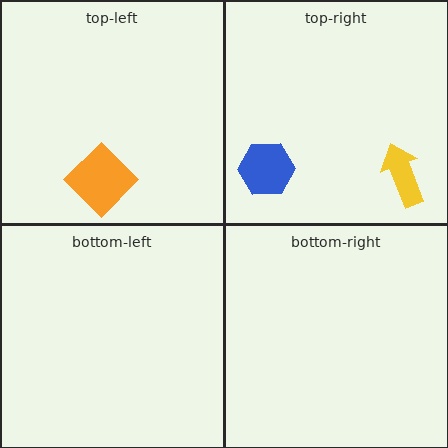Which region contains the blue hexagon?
The top-right region.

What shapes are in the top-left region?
The orange diamond.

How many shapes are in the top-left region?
1.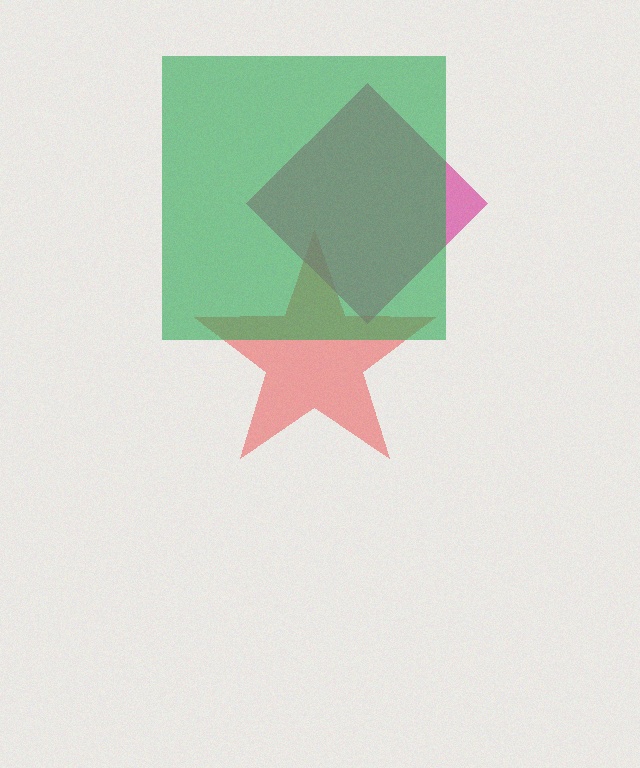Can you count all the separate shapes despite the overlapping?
Yes, there are 3 separate shapes.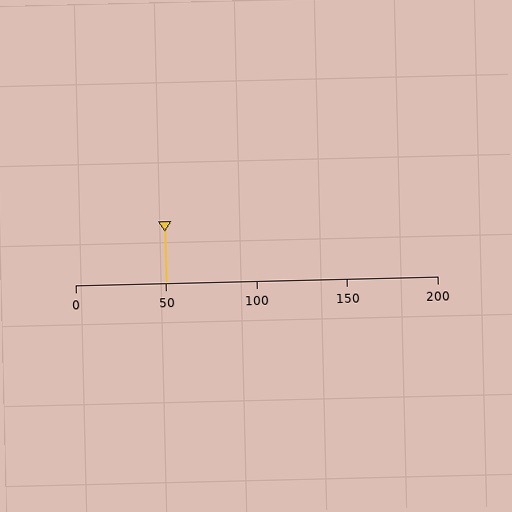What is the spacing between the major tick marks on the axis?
The major ticks are spaced 50 apart.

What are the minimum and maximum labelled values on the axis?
The axis runs from 0 to 200.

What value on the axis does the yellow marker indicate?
The marker indicates approximately 50.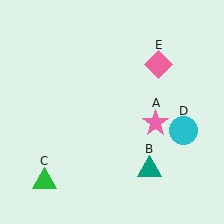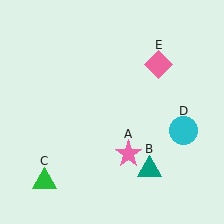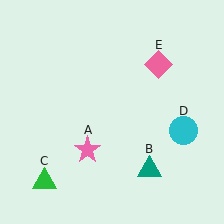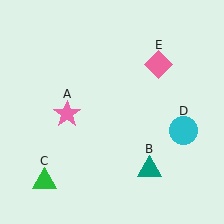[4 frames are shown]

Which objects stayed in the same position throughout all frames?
Teal triangle (object B) and green triangle (object C) and cyan circle (object D) and pink diamond (object E) remained stationary.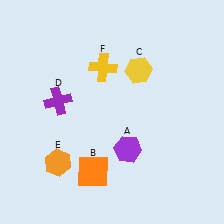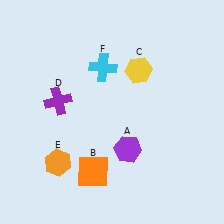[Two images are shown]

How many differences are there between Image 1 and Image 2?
There is 1 difference between the two images.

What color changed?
The cross (F) changed from yellow in Image 1 to cyan in Image 2.